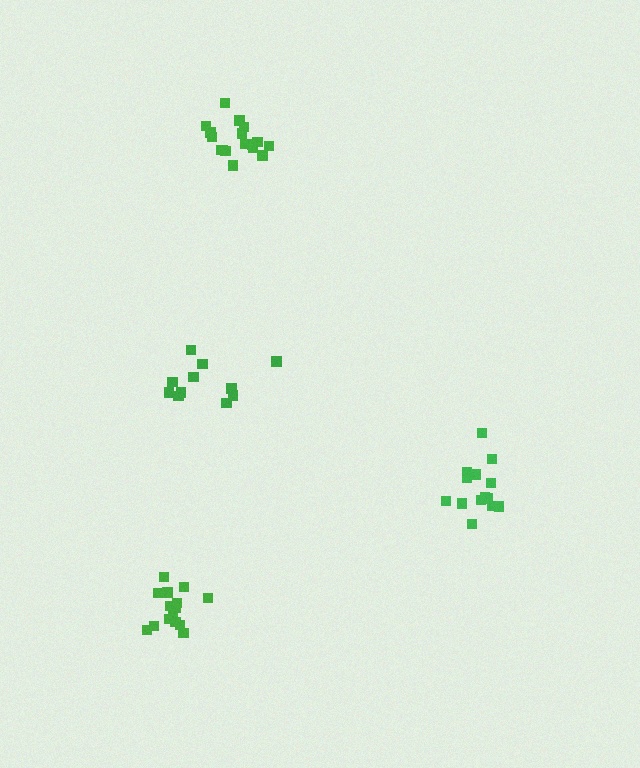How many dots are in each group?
Group 1: 14 dots, Group 2: 17 dots, Group 3: 11 dots, Group 4: 15 dots (57 total).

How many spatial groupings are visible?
There are 4 spatial groupings.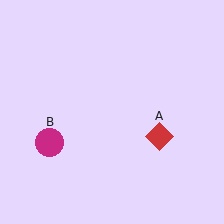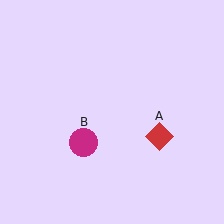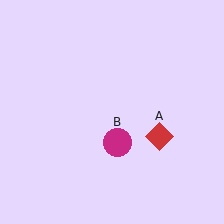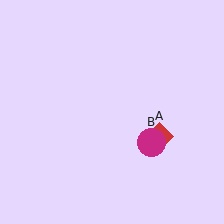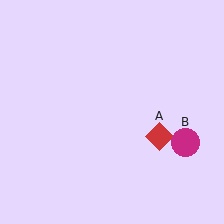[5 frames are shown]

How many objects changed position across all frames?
1 object changed position: magenta circle (object B).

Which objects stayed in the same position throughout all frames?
Red diamond (object A) remained stationary.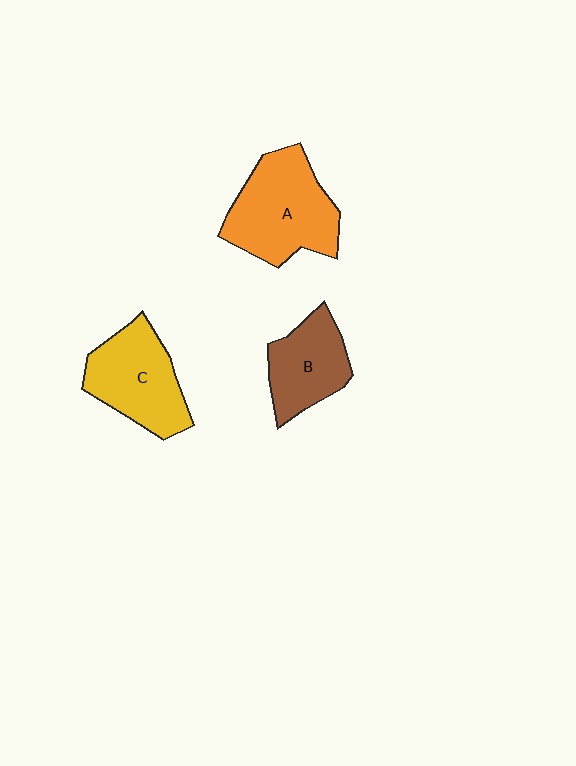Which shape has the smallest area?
Shape B (brown).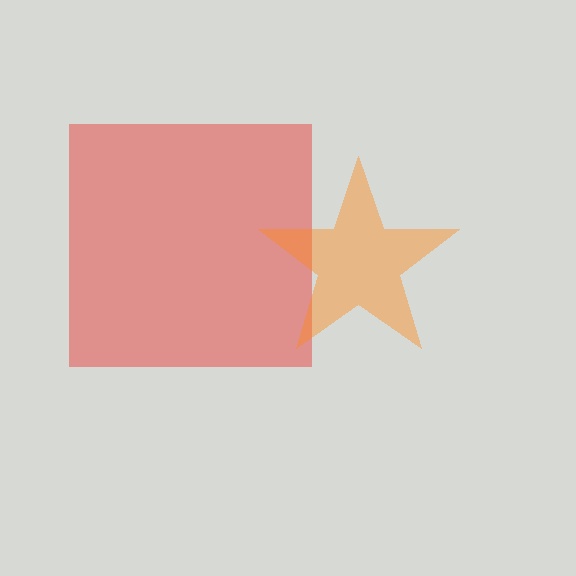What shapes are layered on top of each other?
The layered shapes are: a red square, an orange star.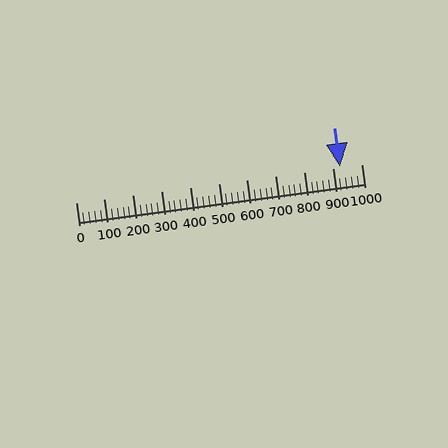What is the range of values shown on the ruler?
The ruler shows values from 0 to 1000.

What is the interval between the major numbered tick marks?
The major tick marks are spaced 100 units apart.